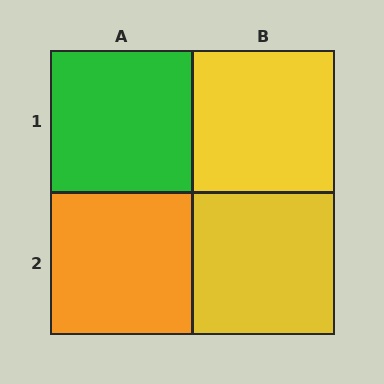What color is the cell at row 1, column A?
Green.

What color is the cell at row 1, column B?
Yellow.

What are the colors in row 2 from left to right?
Orange, yellow.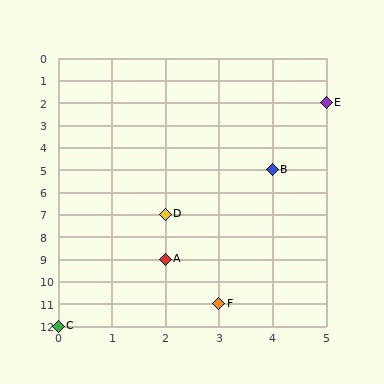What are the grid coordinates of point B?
Point B is at grid coordinates (4, 5).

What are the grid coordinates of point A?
Point A is at grid coordinates (2, 9).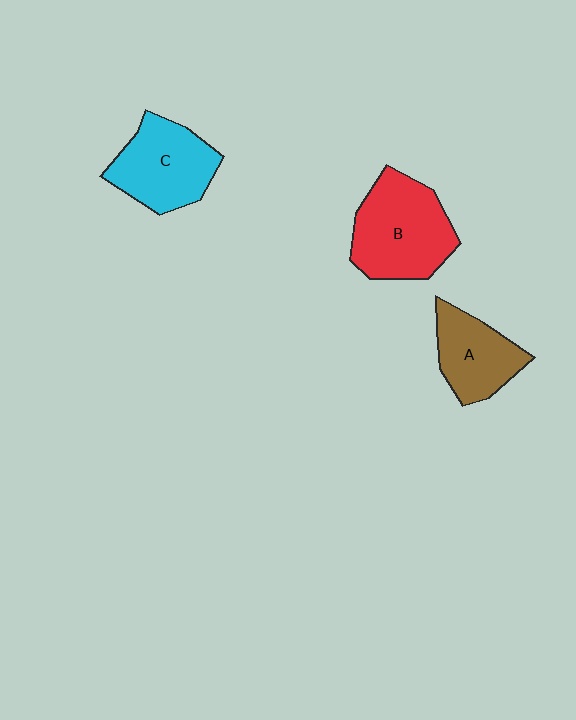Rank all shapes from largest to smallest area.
From largest to smallest: B (red), C (cyan), A (brown).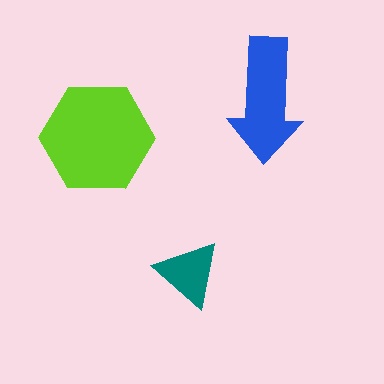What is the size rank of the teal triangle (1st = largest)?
3rd.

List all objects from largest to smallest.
The lime hexagon, the blue arrow, the teal triangle.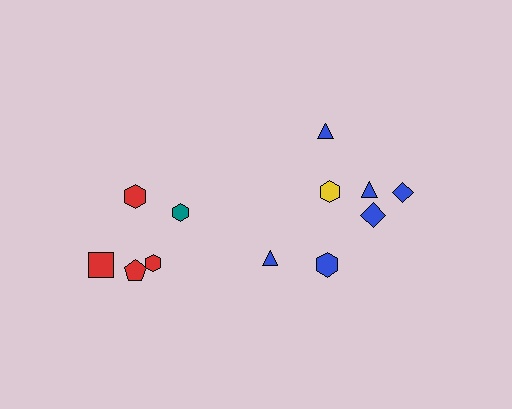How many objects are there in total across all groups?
There are 12 objects.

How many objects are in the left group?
There are 5 objects.